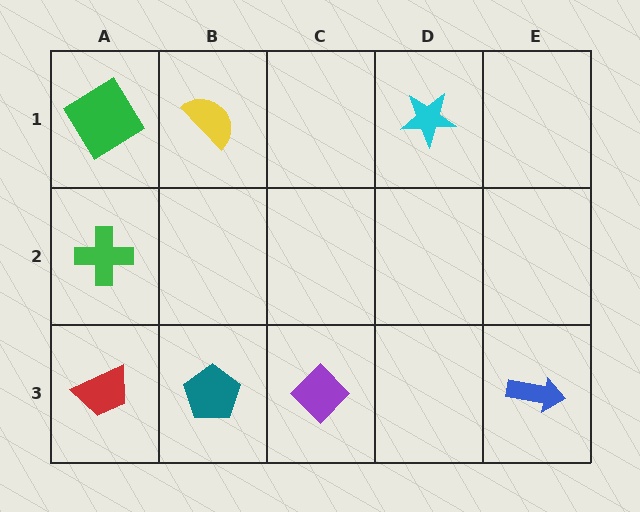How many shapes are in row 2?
1 shape.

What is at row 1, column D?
A cyan star.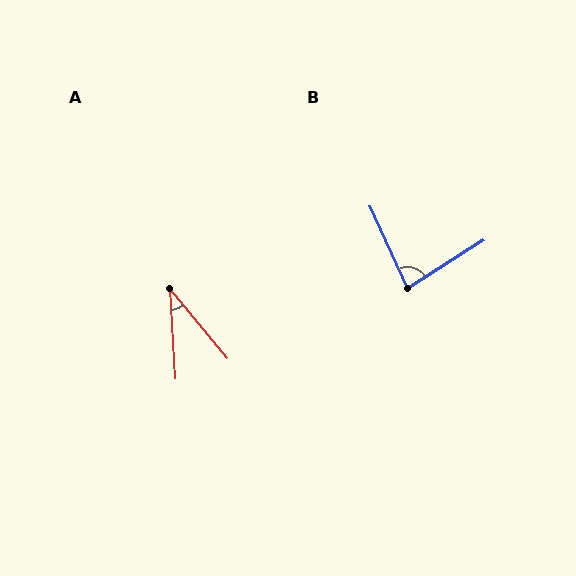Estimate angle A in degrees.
Approximately 37 degrees.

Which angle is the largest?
B, at approximately 83 degrees.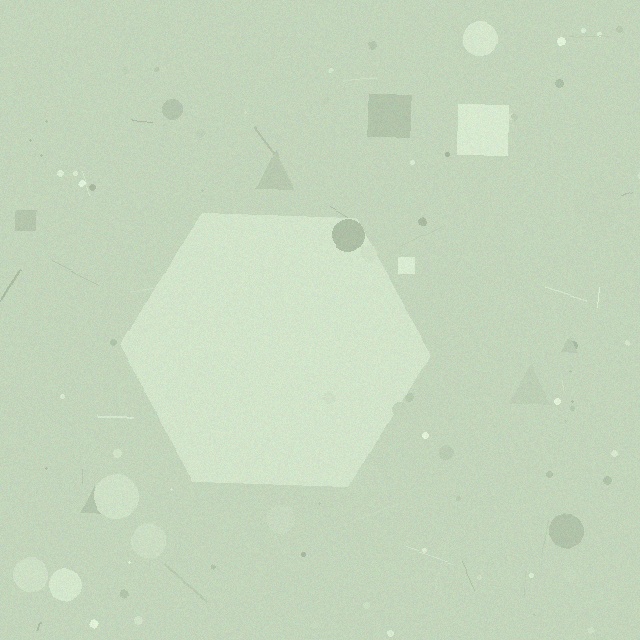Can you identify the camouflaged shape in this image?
The camouflaged shape is a hexagon.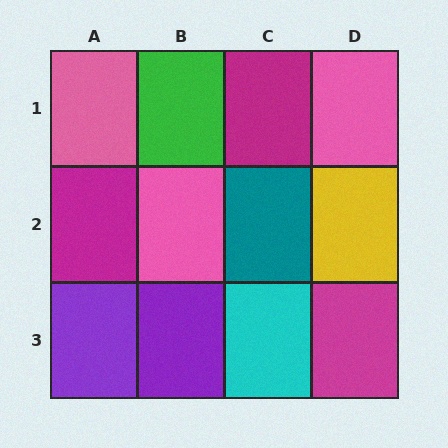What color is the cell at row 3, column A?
Purple.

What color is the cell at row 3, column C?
Cyan.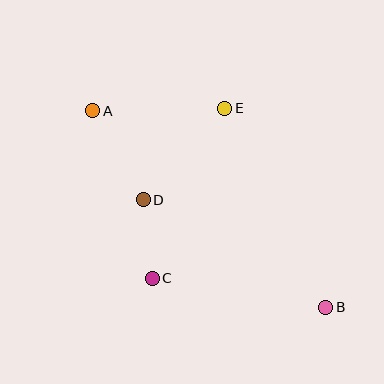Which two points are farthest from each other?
Points A and B are farthest from each other.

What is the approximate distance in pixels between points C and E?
The distance between C and E is approximately 185 pixels.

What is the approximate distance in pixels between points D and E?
The distance between D and E is approximately 123 pixels.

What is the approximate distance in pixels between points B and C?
The distance between B and C is approximately 176 pixels.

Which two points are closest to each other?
Points C and D are closest to each other.